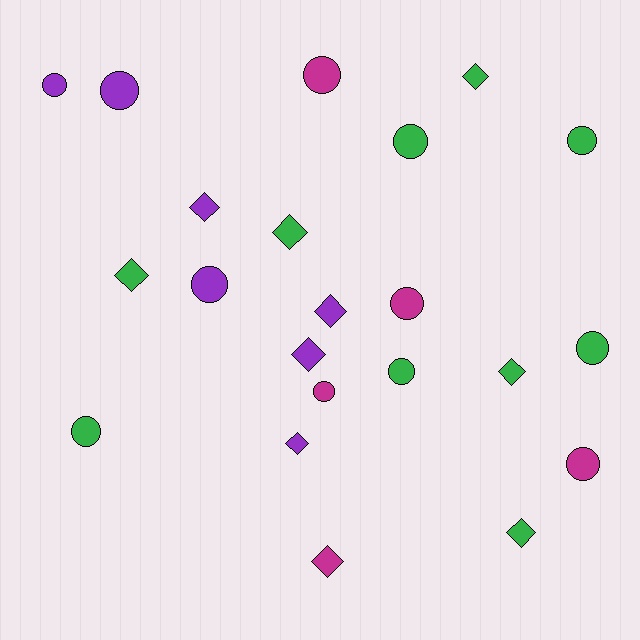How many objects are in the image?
There are 22 objects.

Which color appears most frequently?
Green, with 10 objects.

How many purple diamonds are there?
There are 4 purple diamonds.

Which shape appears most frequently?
Circle, with 12 objects.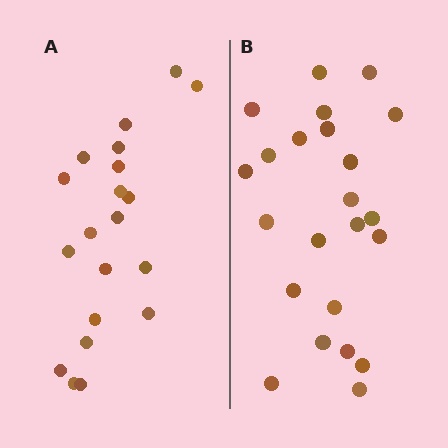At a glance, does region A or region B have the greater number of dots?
Region B (the right region) has more dots.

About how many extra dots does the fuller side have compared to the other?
Region B has just a few more — roughly 2 or 3 more dots than region A.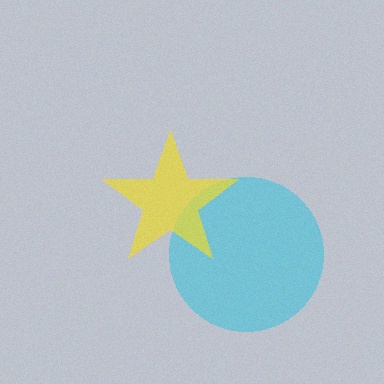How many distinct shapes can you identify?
There are 2 distinct shapes: a cyan circle, a yellow star.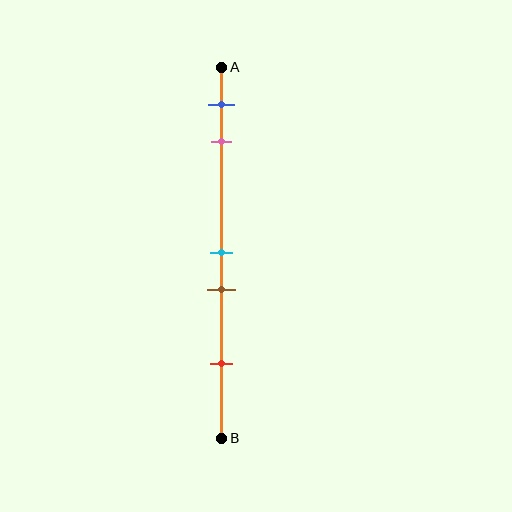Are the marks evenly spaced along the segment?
No, the marks are not evenly spaced.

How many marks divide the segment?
There are 5 marks dividing the segment.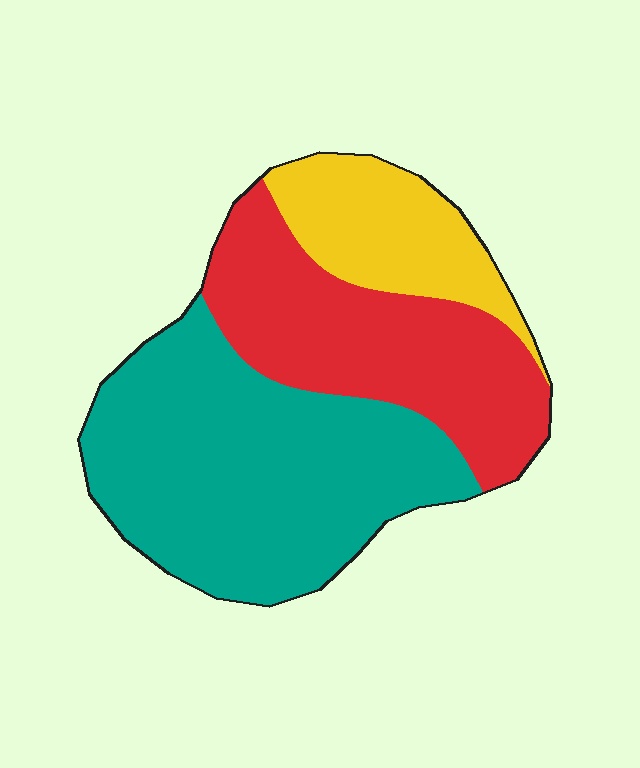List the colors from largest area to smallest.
From largest to smallest: teal, red, yellow.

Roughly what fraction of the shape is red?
Red takes up between a quarter and a half of the shape.